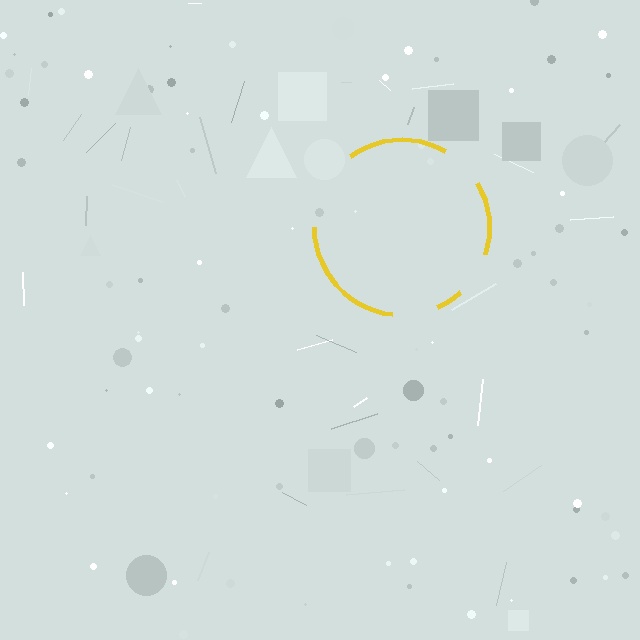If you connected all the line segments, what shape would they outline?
They would outline a circle.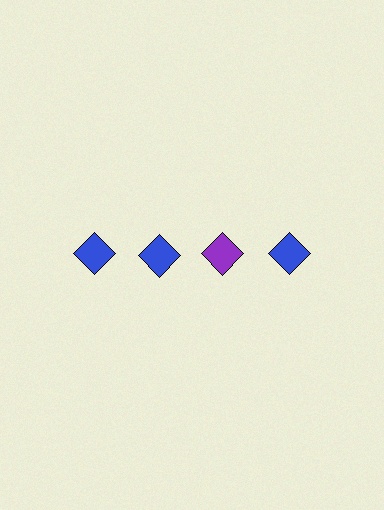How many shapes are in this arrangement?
There are 4 shapes arranged in a grid pattern.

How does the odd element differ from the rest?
It has a different color: purple instead of blue.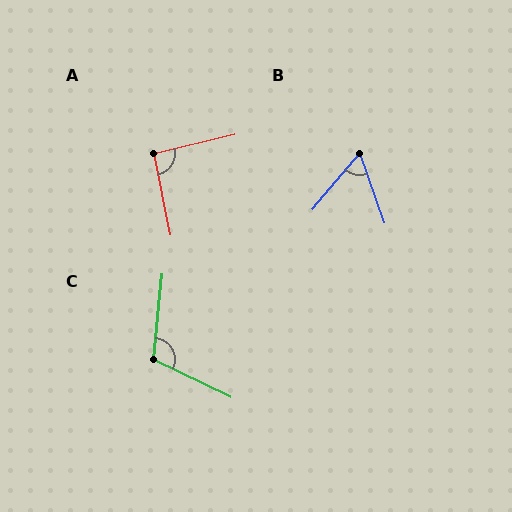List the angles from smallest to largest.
B (59°), A (92°), C (110°).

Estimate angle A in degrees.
Approximately 92 degrees.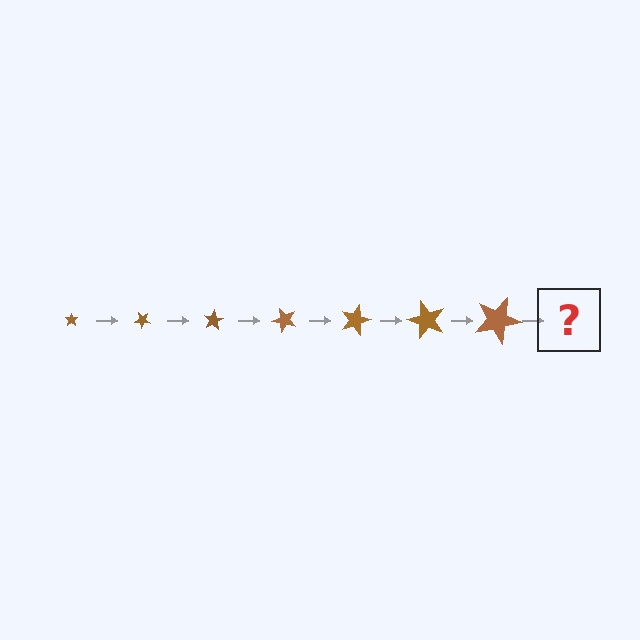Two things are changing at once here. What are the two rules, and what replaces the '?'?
The two rules are that the star grows larger each step and it rotates 40 degrees each step. The '?' should be a star, larger than the previous one and rotated 280 degrees from the start.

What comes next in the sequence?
The next element should be a star, larger than the previous one and rotated 280 degrees from the start.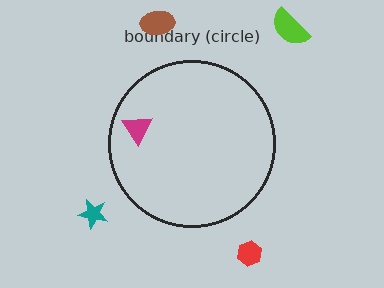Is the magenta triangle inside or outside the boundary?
Inside.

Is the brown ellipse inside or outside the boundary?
Outside.